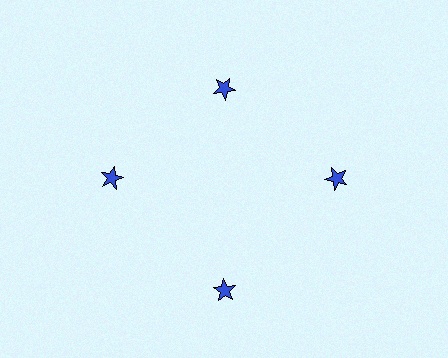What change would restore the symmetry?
The symmetry would be restored by moving it outward, back onto the ring so that all 4 stars sit at equal angles and equal distance from the center.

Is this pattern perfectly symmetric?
No. The 4 blue stars are arranged in a ring, but one element near the 12 o'clock position is pulled inward toward the center, breaking the 4-fold rotational symmetry.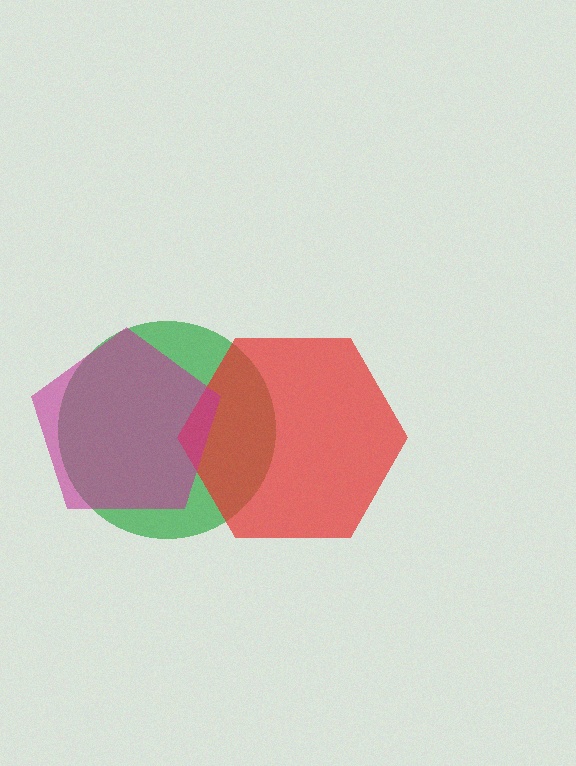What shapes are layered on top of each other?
The layered shapes are: a green circle, a red hexagon, a magenta pentagon.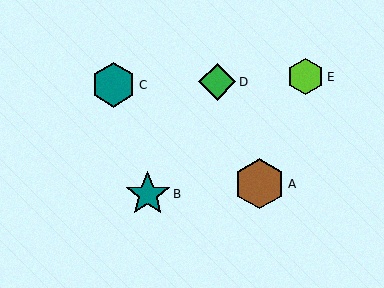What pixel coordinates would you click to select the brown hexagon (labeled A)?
Click at (260, 184) to select the brown hexagon A.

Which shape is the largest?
The brown hexagon (labeled A) is the largest.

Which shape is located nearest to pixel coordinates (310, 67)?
The lime hexagon (labeled E) at (306, 77) is nearest to that location.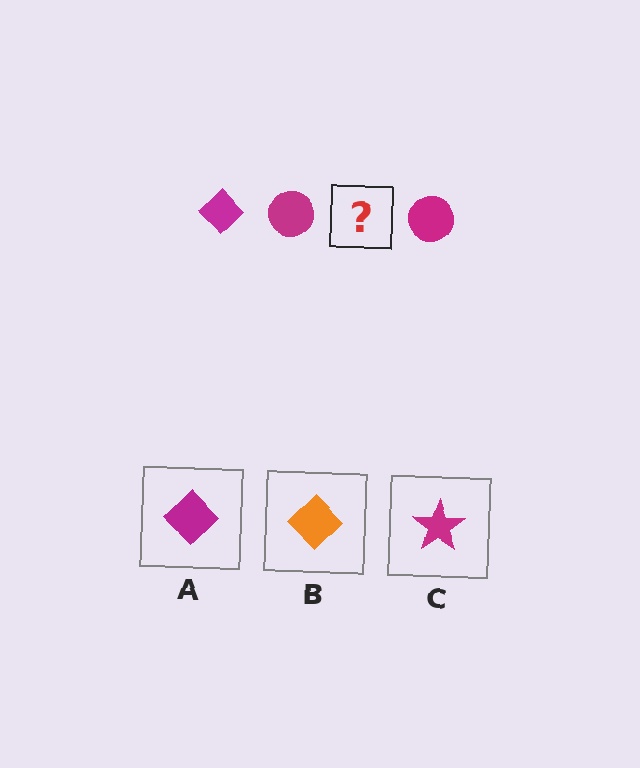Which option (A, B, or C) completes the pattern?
A.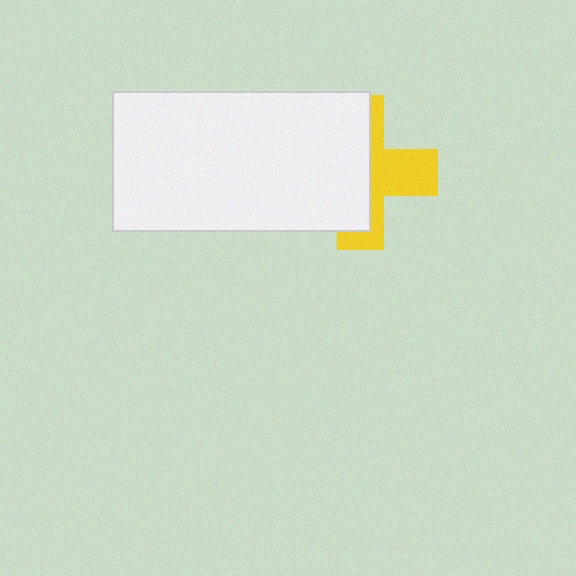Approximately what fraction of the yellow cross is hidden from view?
Roughly 59% of the yellow cross is hidden behind the white rectangle.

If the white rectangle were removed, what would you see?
You would see the complete yellow cross.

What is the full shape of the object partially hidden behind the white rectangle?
The partially hidden object is a yellow cross.